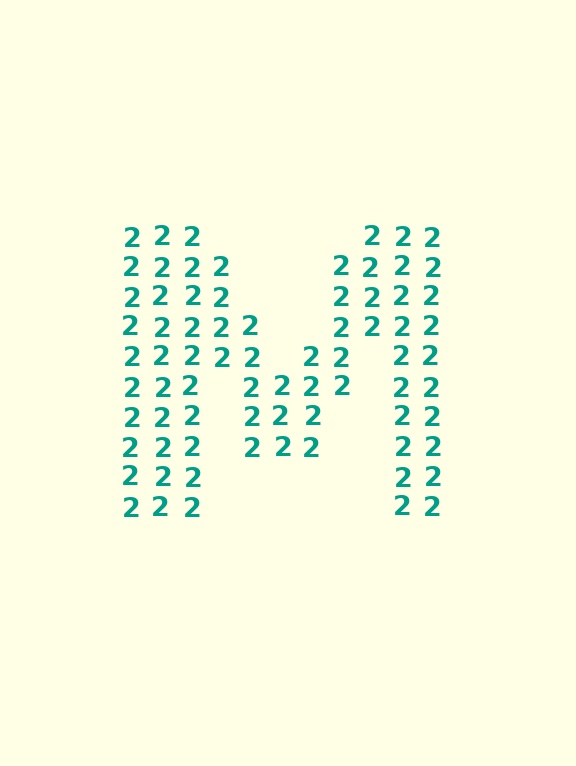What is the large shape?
The large shape is the letter M.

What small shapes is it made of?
It is made of small digit 2's.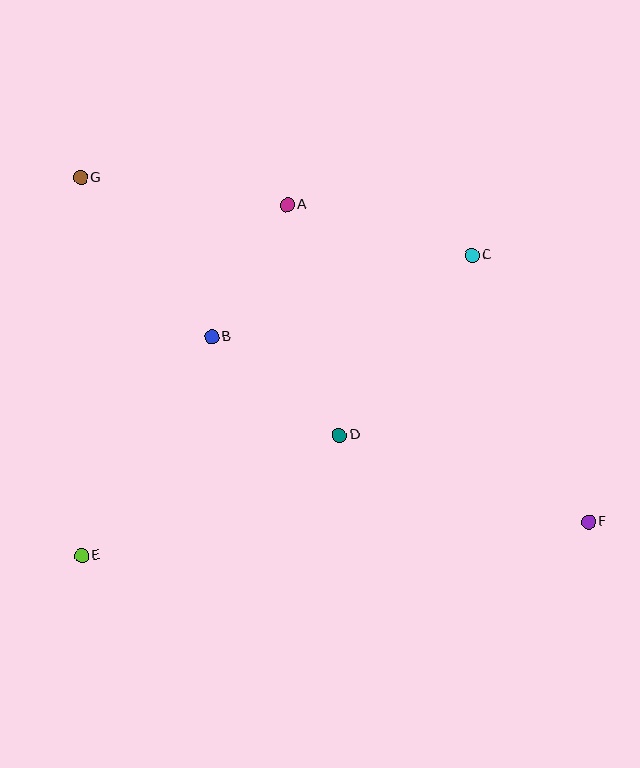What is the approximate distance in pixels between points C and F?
The distance between C and F is approximately 291 pixels.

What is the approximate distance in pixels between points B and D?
The distance between B and D is approximately 162 pixels.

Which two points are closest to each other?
Points A and B are closest to each other.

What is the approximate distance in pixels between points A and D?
The distance between A and D is approximately 237 pixels.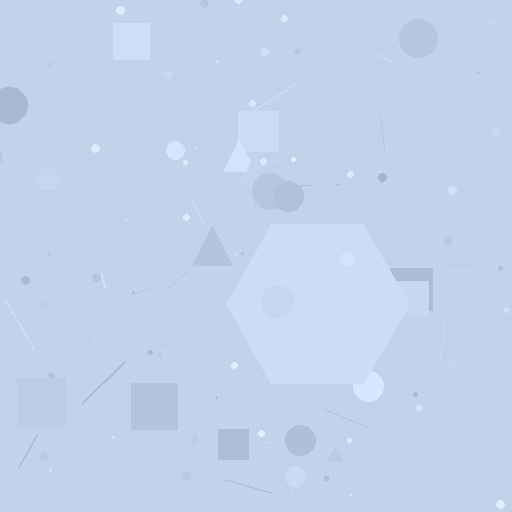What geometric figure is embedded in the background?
A hexagon is embedded in the background.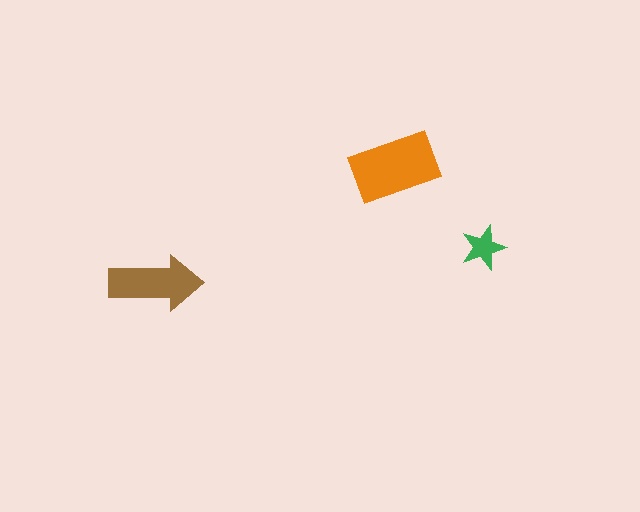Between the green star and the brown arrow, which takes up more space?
The brown arrow.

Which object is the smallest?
The green star.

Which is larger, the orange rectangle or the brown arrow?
The orange rectangle.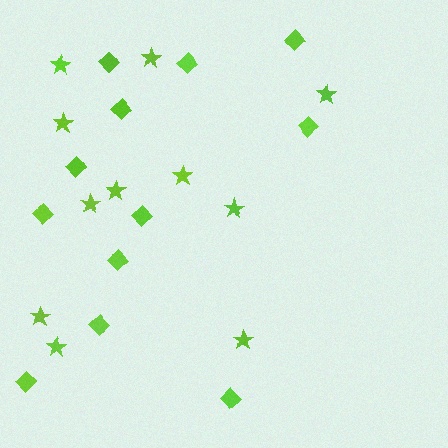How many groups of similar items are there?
There are 2 groups: one group of diamonds (12) and one group of stars (11).